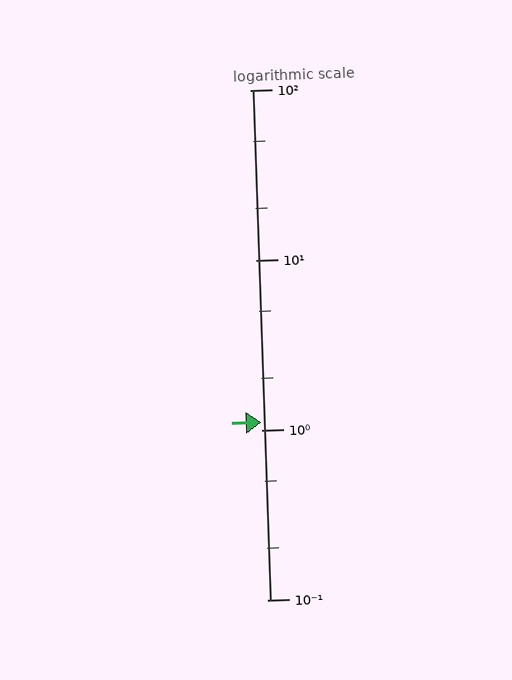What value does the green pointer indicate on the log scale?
The pointer indicates approximately 1.1.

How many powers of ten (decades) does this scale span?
The scale spans 3 decades, from 0.1 to 100.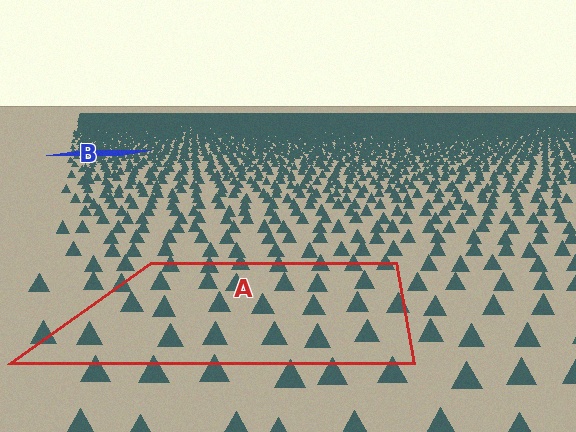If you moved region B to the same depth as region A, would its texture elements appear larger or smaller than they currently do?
They would appear larger. At a closer depth, the same texture elements are projected at a bigger on-screen size.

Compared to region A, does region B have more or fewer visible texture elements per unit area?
Region B has more texture elements per unit area — they are packed more densely because it is farther away.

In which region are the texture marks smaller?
The texture marks are smaller in region B, because it is farther away.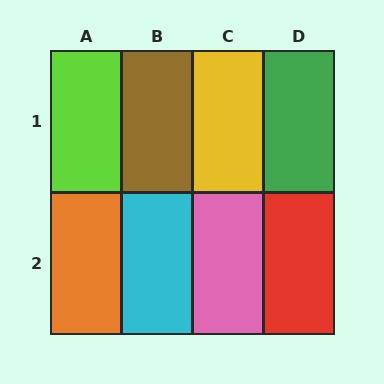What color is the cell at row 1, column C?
Yellow.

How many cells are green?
1 cell is green.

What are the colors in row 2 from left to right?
Orange, cyan, pink, red.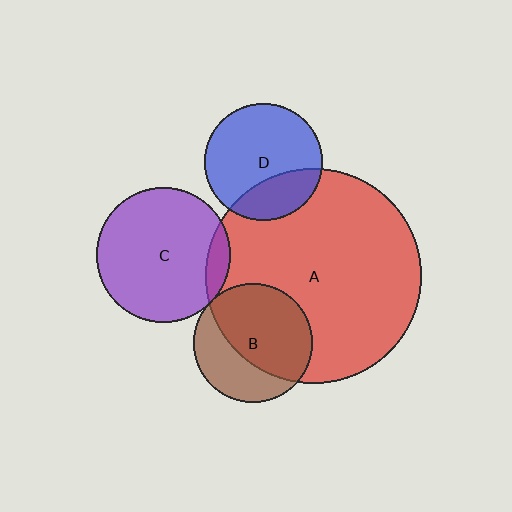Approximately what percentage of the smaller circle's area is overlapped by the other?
Approximately 60%.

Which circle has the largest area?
Circle A (red).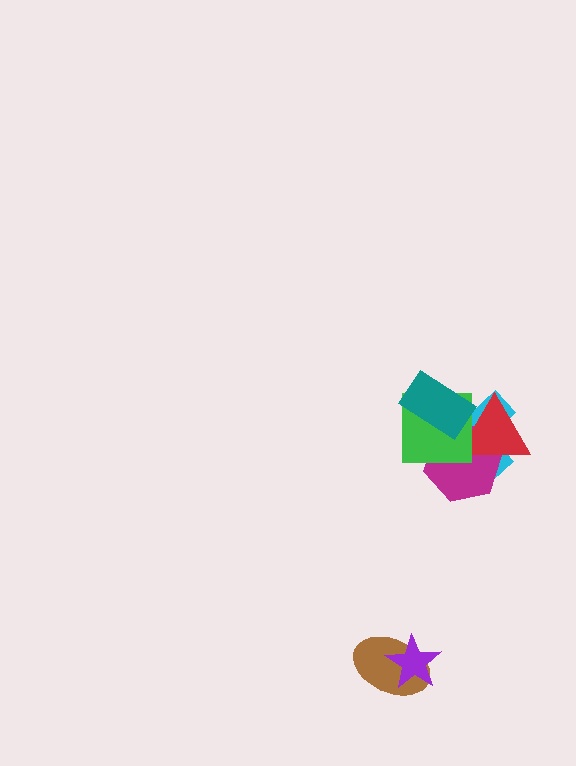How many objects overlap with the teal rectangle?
4 objects overlap with the teal rectangle.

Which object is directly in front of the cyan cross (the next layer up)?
The magenta hexagon is directly in front of the cyan cross.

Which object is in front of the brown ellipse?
The purple star is in front of the brown ellipse.